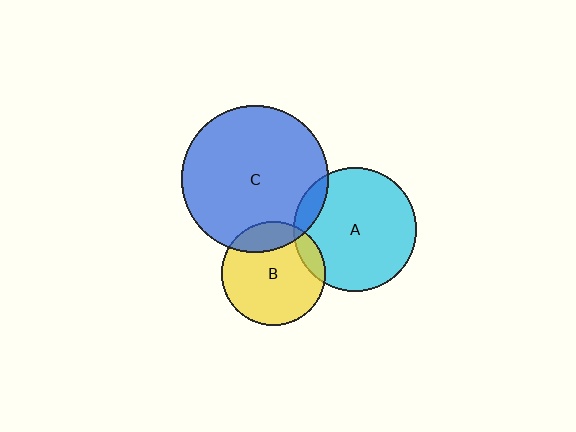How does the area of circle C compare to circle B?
Approximately 2.0 times.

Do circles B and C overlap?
Yes.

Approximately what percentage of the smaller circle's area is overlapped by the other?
Approximately 20%.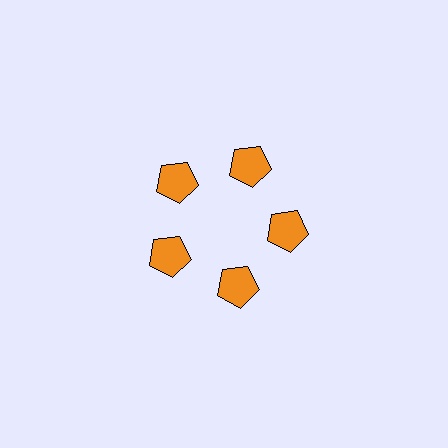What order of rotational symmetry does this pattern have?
This pattern has 5-fold rotational symmetry.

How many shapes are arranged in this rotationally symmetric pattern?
There are 5 shapes, arranged in 5 groups of 1.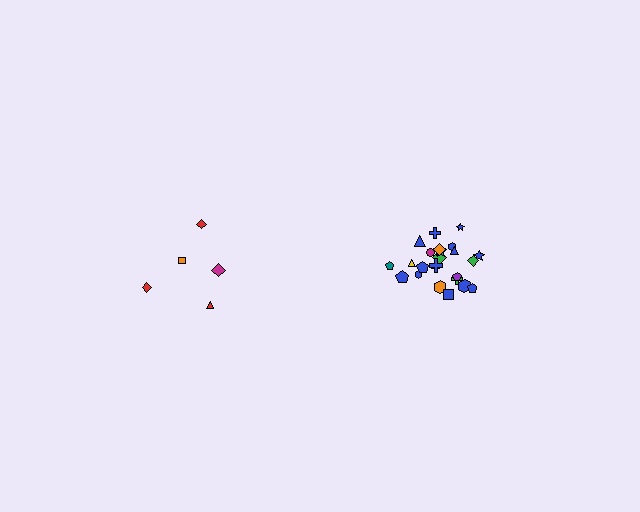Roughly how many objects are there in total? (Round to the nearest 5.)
Roughly 30 objects in total.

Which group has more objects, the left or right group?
The right group.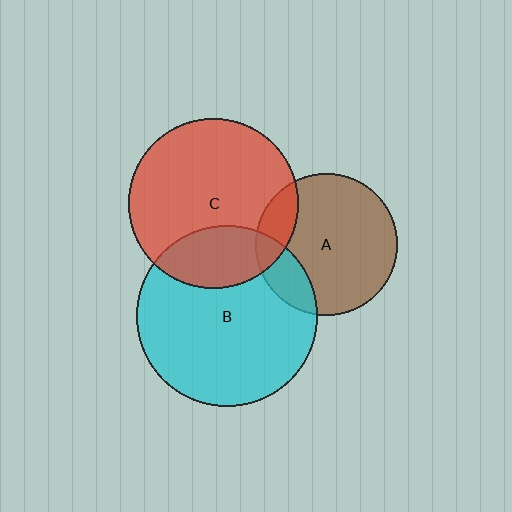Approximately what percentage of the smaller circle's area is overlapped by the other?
Approximately 15%.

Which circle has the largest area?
Circle B (cyan).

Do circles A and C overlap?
Yes.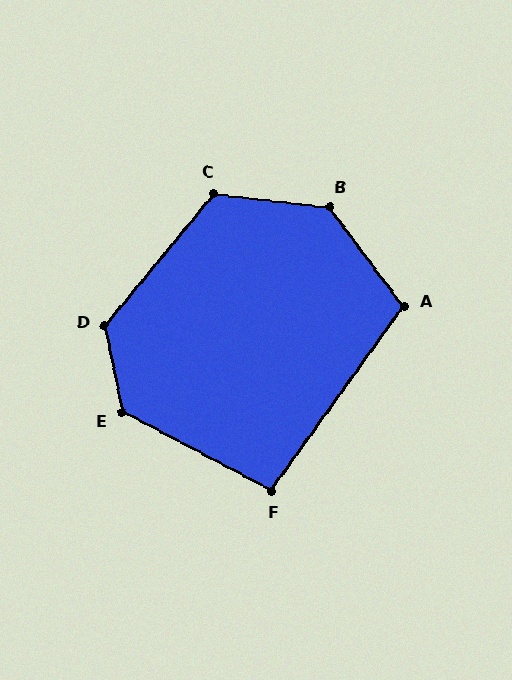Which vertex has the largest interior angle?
B, at approximately 133 degrees.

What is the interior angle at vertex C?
Approximately 123 degrees (obtuse).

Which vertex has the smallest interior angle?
F, at approximately 98 degrees.